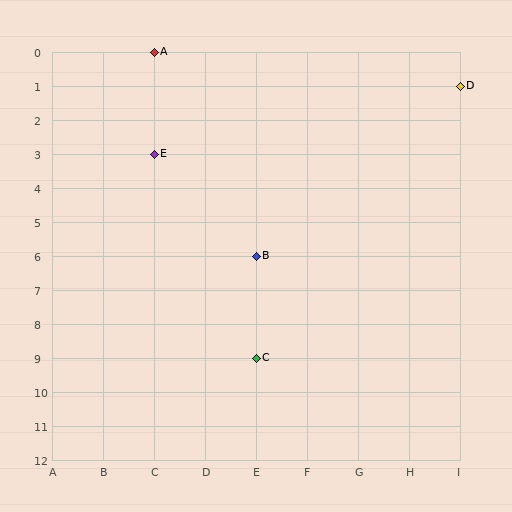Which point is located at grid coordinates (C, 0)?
Point A is at (C, 0).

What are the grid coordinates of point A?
Point A is at grid coordinates (C, 0).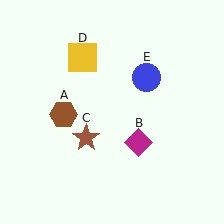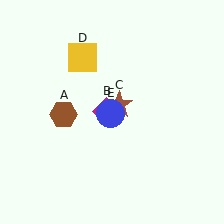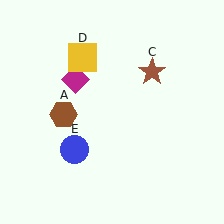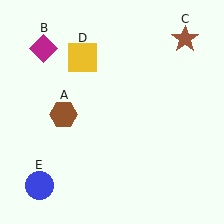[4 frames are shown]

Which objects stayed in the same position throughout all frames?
Brown hexagon (object A) and yellow square (object D) remained stationary.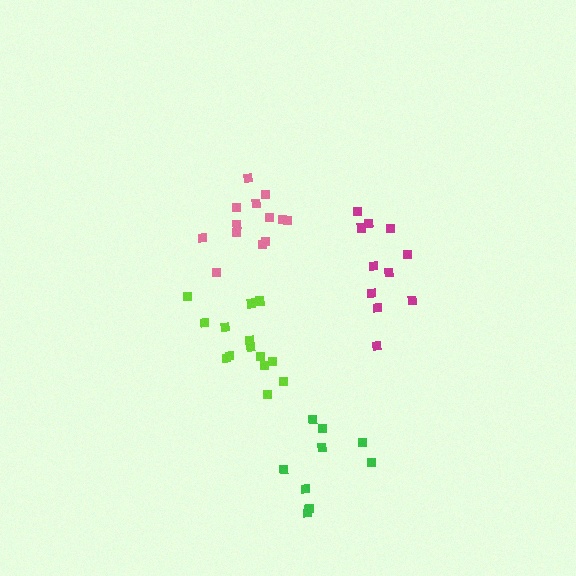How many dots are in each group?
Group 1: 13 dots, Group 2: 9 dots, Group 3: 11 dots, Group 4: 14 dots (47 total).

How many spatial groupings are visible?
There are 4 spatial groupings.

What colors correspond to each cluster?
The clusters are colored: pink, green, magenta, lime.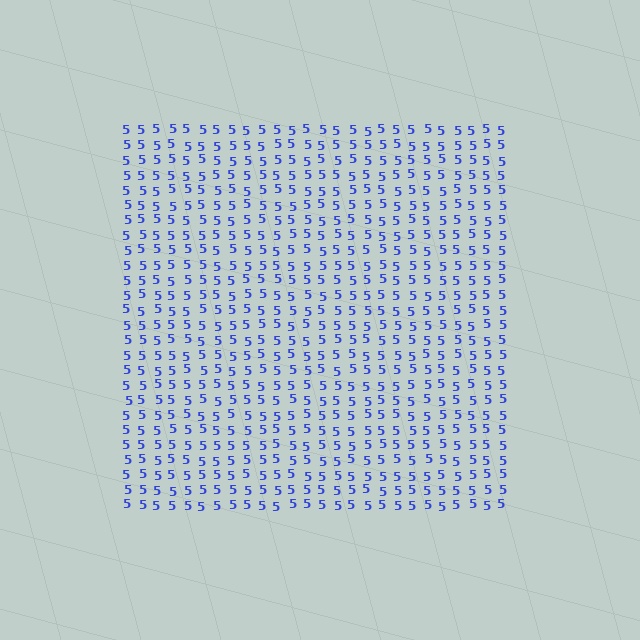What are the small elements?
The small elements are digit 5's.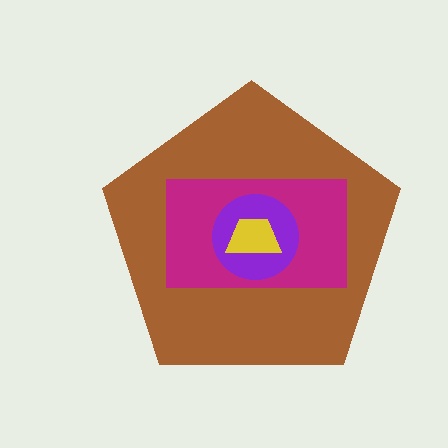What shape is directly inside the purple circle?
The yellow trapezoid.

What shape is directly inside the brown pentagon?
The magenta rectangle.